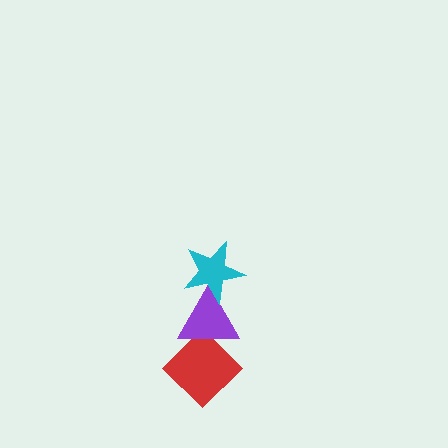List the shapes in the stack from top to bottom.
From top to bottom: the cyan star, the purple triangle, the red diamond.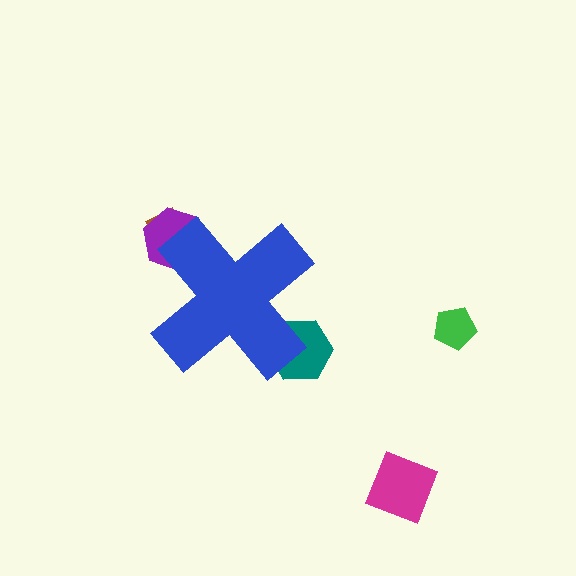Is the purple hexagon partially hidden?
Yes, the purple hexagon is partially hidden behind the blue cross.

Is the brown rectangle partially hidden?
Yes, the brown rectangle is partially hidden behind the blue cross.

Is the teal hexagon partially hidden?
Yes, the teal hexagon is partially hidden behind the blue cross.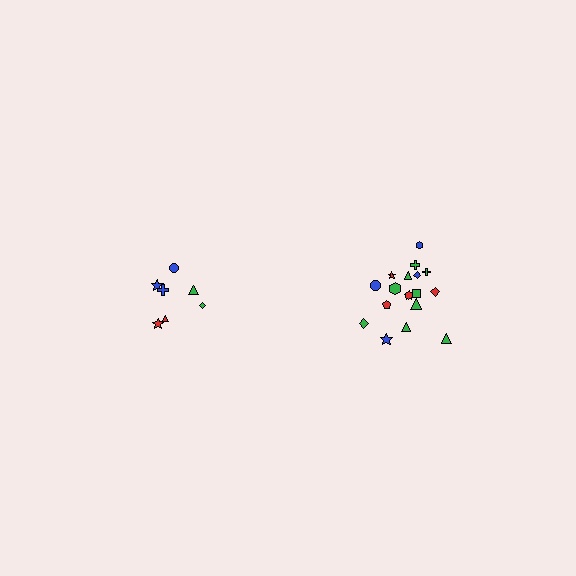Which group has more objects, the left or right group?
The right group.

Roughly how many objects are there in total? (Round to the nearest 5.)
Roughly 25 objects in total.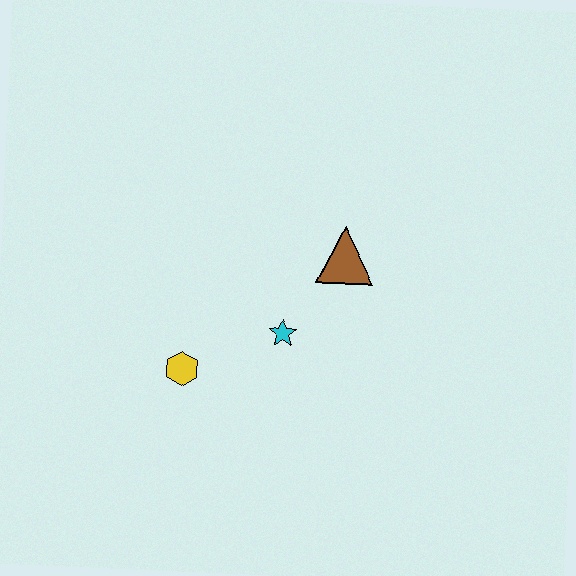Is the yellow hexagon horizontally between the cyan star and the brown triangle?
No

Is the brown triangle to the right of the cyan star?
Yes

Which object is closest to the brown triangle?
The cyan star is closest to the brown triangle.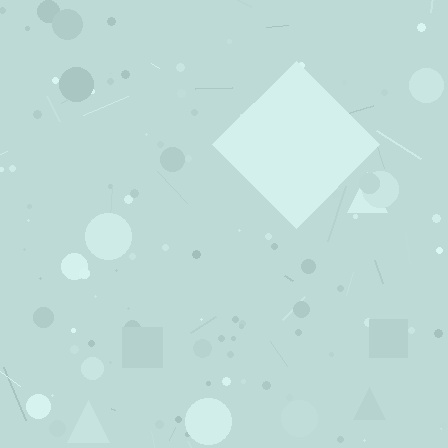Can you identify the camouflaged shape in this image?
The camouflaged shape is a diamond.